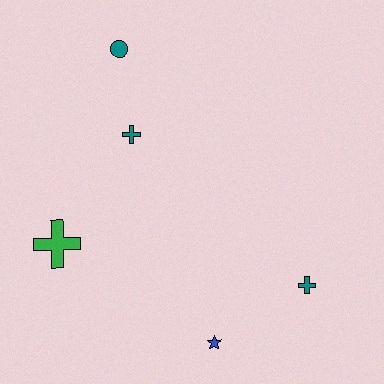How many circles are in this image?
There is 1 circle.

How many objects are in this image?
There are 5 objects.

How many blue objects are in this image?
There is 1 blue object.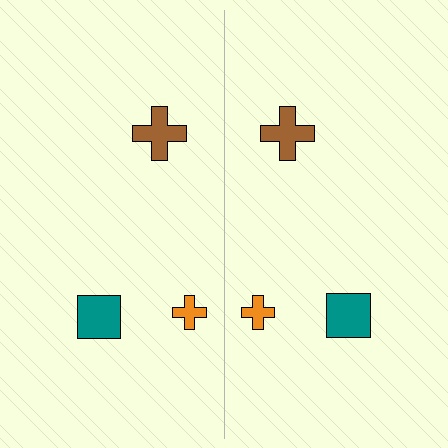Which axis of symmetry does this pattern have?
The pattern has a vertical axis of symmetry running through the center of the image.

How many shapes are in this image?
There are 6 shapes in this image.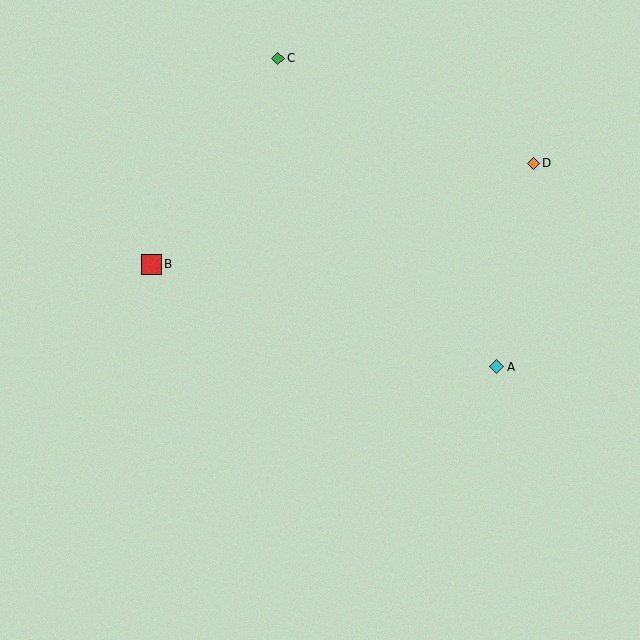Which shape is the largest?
The red square (labeled B) is the largest.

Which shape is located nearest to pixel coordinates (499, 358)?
The cyan diamond (labeled A) at (497, 367) is nearest to that location.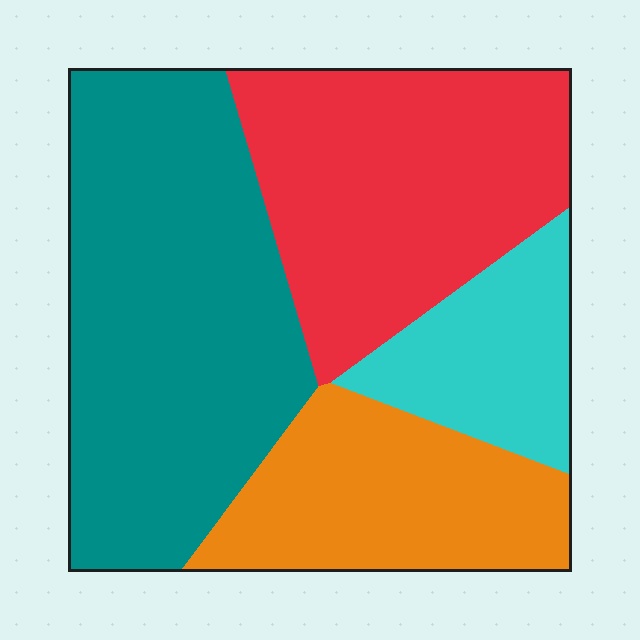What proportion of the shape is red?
Red takes up about one quarter (1/4) of the shape.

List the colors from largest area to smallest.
From largest to smallest: teal, red, orange, cyan.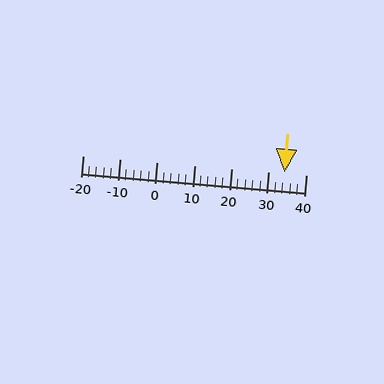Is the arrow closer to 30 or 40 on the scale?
The arrow is closer to 30.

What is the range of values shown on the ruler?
The ruler shows values from -20 to 40.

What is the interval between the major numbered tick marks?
The major tick marks are spaced 10 units apart.